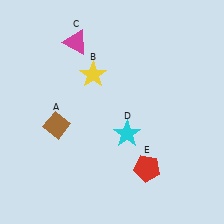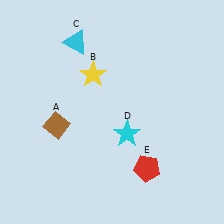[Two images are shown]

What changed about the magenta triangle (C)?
In Image 1, C is magenta. In Image 2, it changed to cyan.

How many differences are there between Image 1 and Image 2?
There is 1 difference between the two images.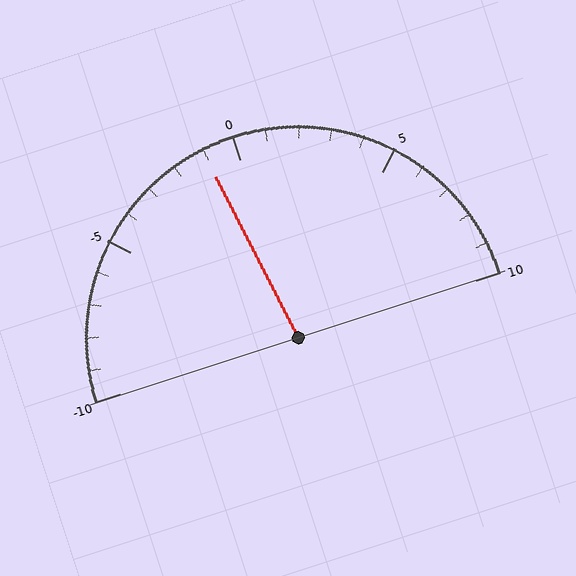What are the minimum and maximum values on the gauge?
The gauge ranges from -10 to 10.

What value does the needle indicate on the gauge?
The needle indicates approximately -1.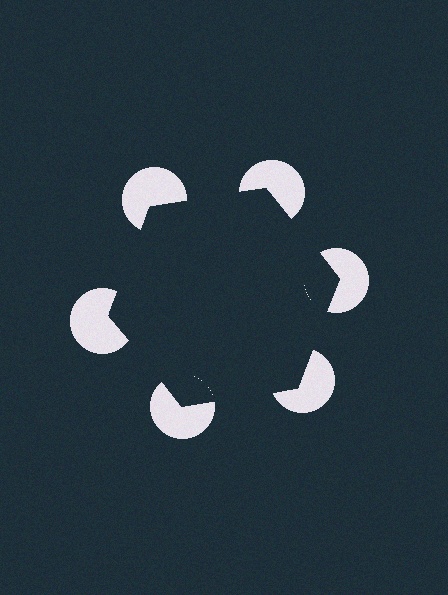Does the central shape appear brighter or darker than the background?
It typically appears slightly darker than the background, even though no actual brightness change is drawn.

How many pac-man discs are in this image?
There are 6 — one at each vertex of the illusory hexagon.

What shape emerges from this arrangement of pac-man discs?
An illusory hexagon — its edges are inferred from the aligned wedge cuts in the pac-man discs, not physically drawn.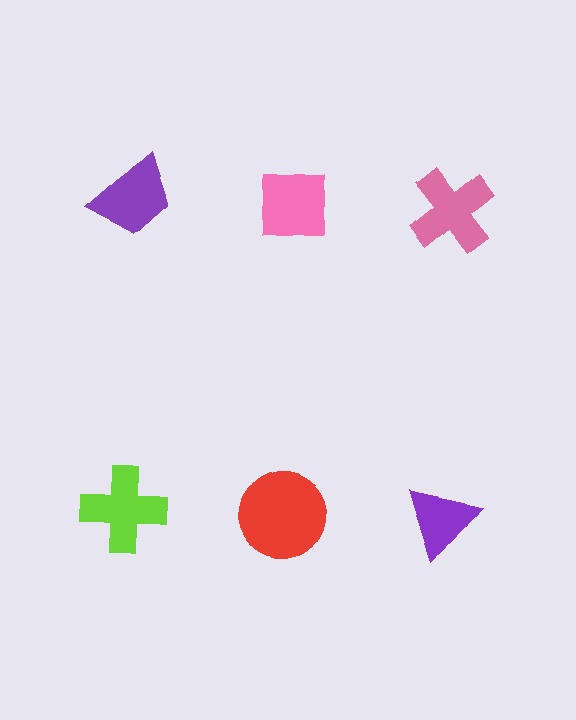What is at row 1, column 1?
A purple trapezoid.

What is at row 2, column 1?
A lime cross.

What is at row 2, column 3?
A purple triangle.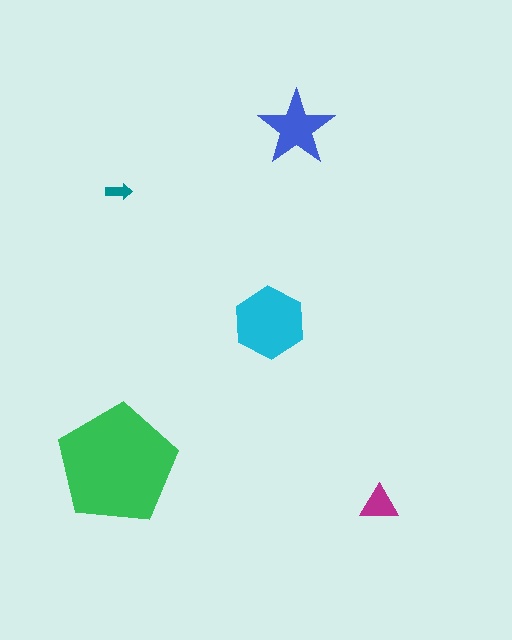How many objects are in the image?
There are 5 objects in the image.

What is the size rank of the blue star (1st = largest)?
3rd.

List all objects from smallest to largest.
The teal arrow, the magenta triangle, the blue star, the cyan hexagon, the green pentagon.